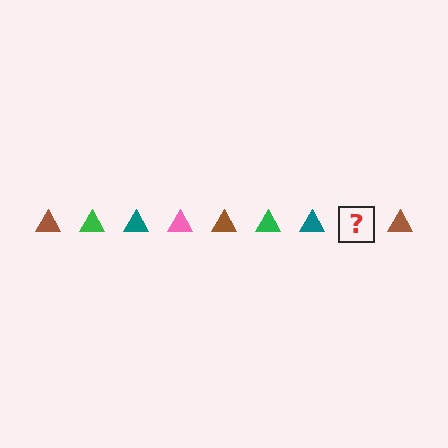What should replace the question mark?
The question mark should be replaced with a pink triangle.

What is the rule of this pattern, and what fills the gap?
The rule is that the pattern cycles through brown, green, teal, pink triangles. The gap should be filled with a pink triangle.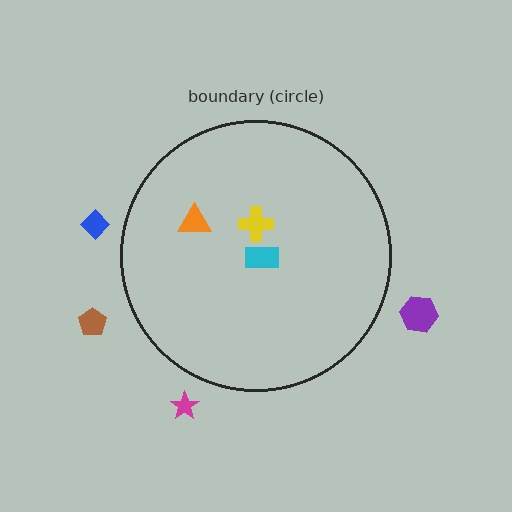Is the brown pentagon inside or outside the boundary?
Outside.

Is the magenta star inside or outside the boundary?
Outside.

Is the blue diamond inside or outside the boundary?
Outside.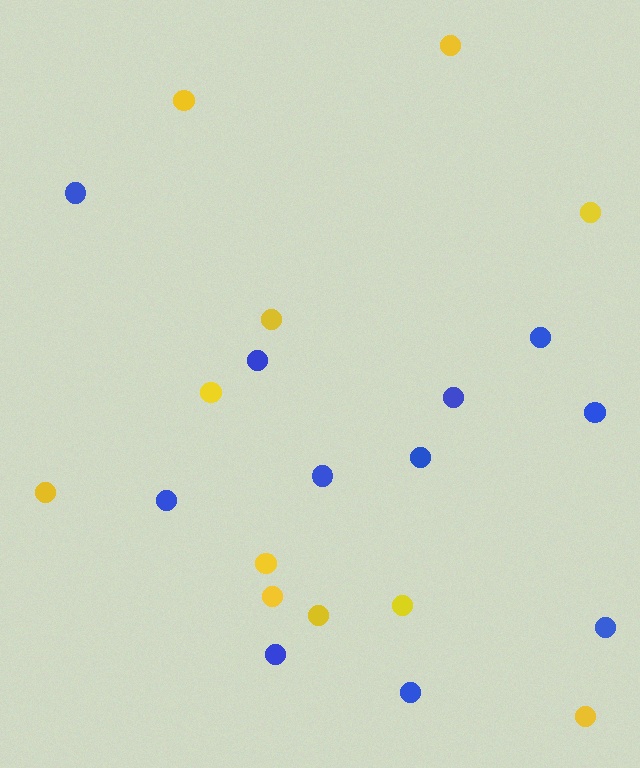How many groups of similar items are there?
There are 2 groups: one group of blue circles (11) and one group of yellow circles (11).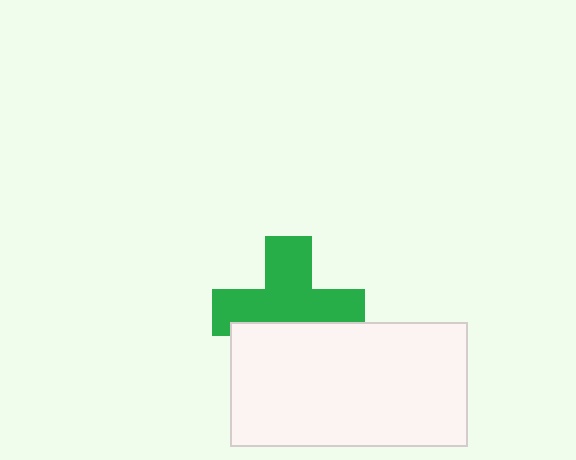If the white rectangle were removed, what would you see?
You would see the complete green cross.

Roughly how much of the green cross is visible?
About half of it is visible (roughly 64%).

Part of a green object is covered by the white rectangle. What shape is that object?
It is a cross.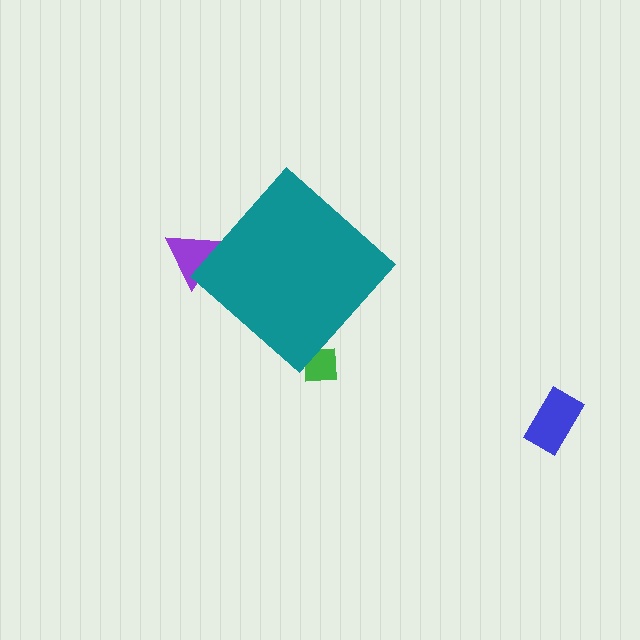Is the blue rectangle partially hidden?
No, the blue rectangle is fully visible.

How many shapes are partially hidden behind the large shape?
2 shapes are partially hidden.